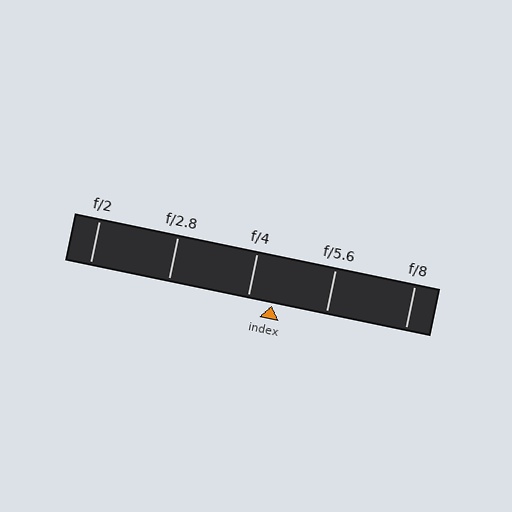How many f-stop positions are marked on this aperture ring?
There are 5 f-stop positions marked.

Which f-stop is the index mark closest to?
The index mark is closest to f/4.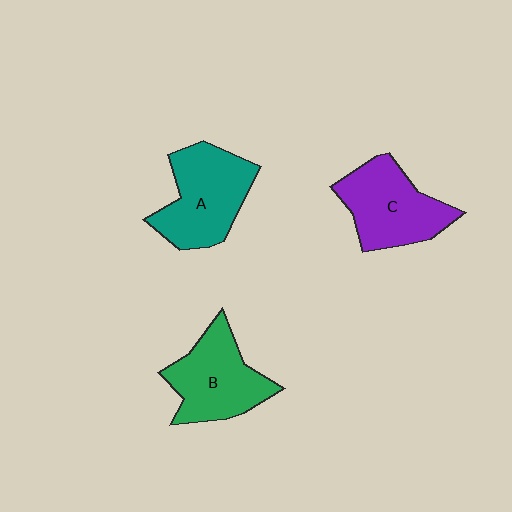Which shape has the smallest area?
Shape B (green).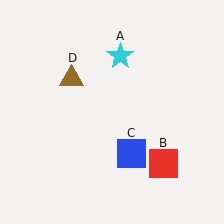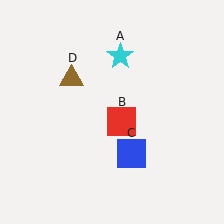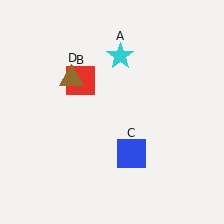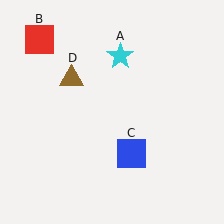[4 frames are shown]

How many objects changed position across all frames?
1 object changed position: red square (object B).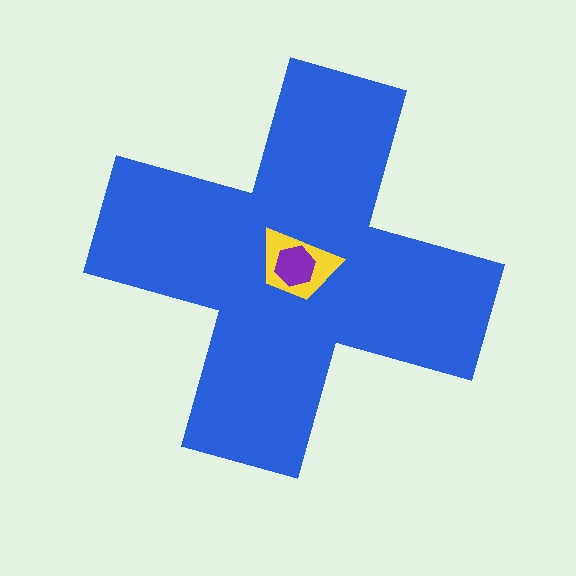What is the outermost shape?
The blue cross.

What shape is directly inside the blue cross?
The yellow trapezoid.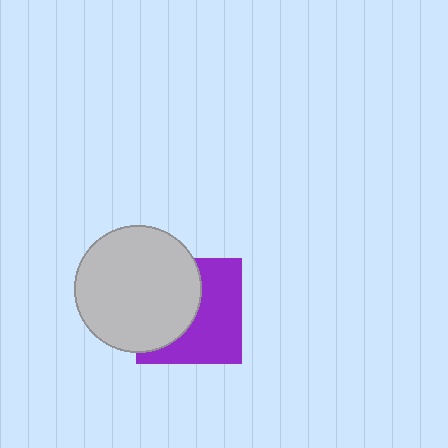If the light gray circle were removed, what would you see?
You would see the complete purple square.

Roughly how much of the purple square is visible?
About half of it is visible (roughly 52%).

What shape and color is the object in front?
The object in front is a light gray circle.